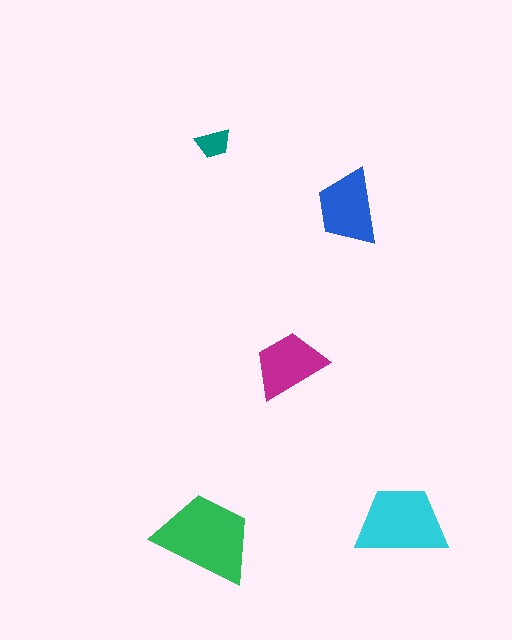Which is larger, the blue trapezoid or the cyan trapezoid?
The cyan one.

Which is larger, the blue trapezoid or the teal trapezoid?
The blue one.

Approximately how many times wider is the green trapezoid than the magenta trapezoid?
About 1.5 times wider.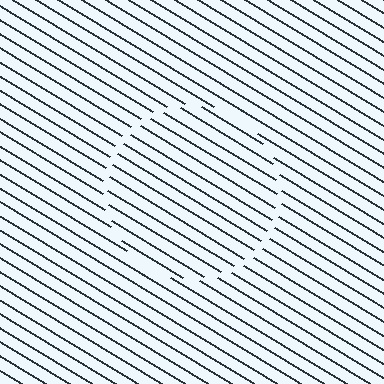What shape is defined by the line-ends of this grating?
An illusory circle. The interior of the shape contains the same grating, shifted by half a period — the contour is defined by the phase discontinuity where line-ends from the inner and outer gratings abut.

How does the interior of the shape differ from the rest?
The interior of the shape contains the same grating, shifted by half a period — the contour is defined by the phase discontinuity where line-ends from the inner and outer gratings abut.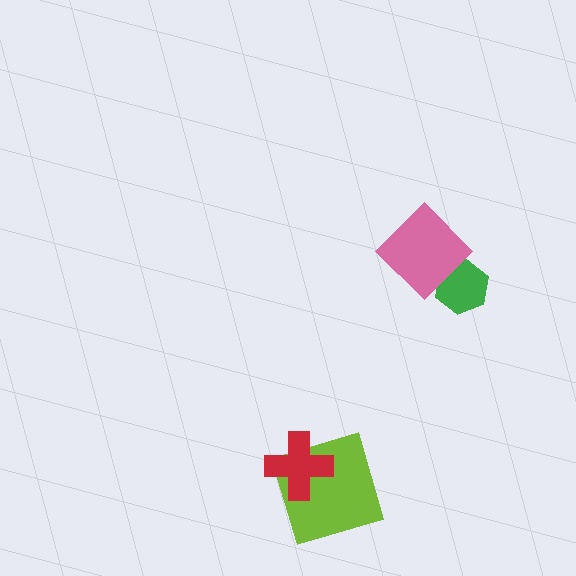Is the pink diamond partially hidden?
No, no other shape covers it.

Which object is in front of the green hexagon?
The pink diamond is in front of the green hexagon.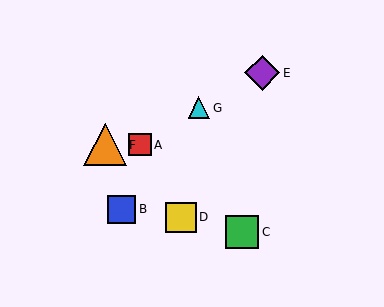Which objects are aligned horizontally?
Objects A, F are aligned horizontally.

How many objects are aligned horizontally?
2 objects (A, F) are aligned horizontally.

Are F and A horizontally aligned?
Yes, both are at y≈145.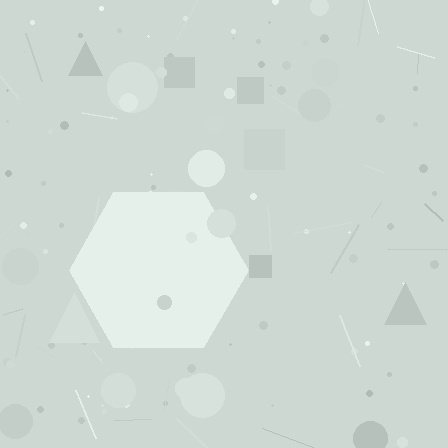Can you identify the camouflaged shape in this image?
The camouflaged shape is a hexagon.